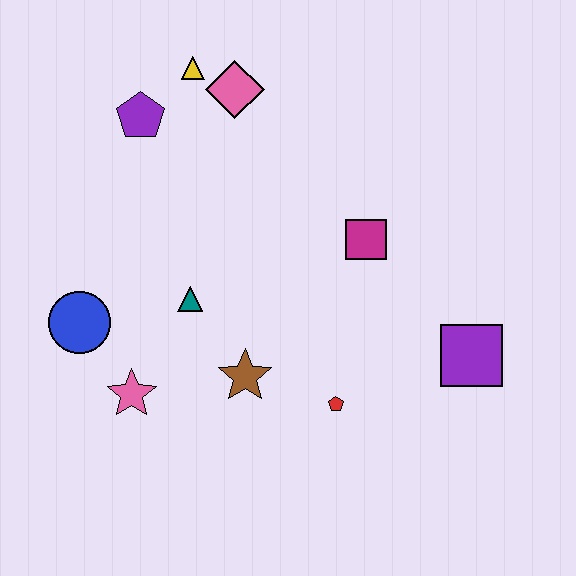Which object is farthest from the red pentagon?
The yellow triangle is farthest from the red pentagon.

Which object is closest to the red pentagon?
The brown star is closest to the red pentagon.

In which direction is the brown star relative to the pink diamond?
The brown star is below the pink diamond.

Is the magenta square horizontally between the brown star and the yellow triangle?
No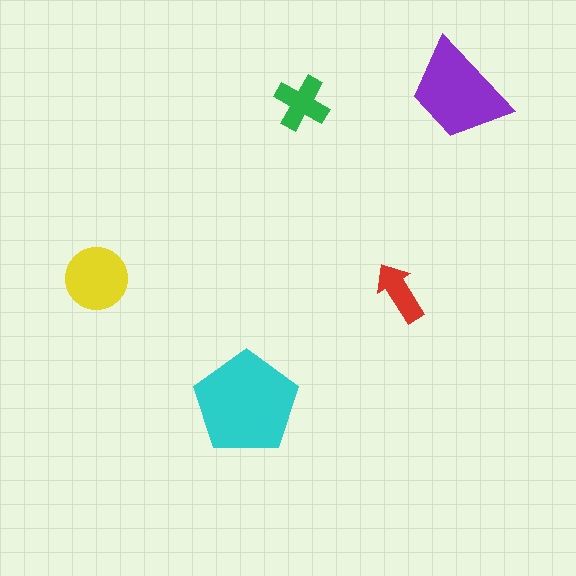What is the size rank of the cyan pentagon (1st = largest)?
1st.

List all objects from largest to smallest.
The cyan pentagon, the purple trapezoid, the yellow circle, the green cross, the red arrow.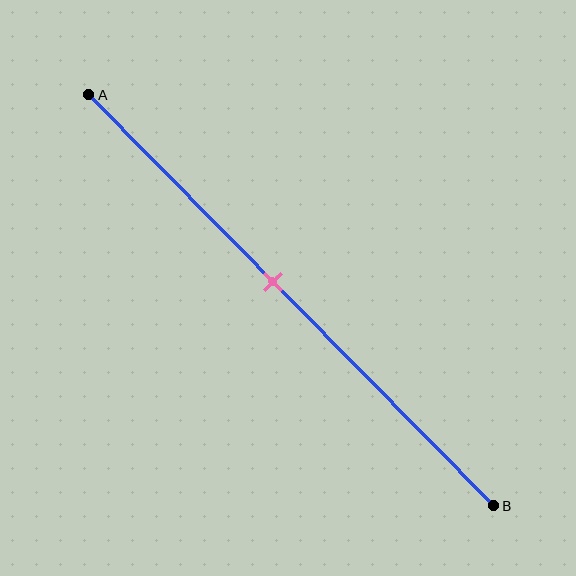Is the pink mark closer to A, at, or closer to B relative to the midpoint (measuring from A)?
The pink mark is closer to point A than the midpoint of segment AB.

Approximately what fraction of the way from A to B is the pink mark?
The pink mark is approximately 45% of the way from A to B.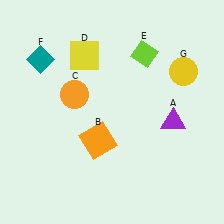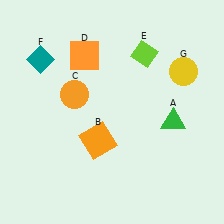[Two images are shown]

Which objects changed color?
A changed from purple to green. D changed from yellow to orange.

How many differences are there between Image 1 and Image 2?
There are 2 differences between the two images.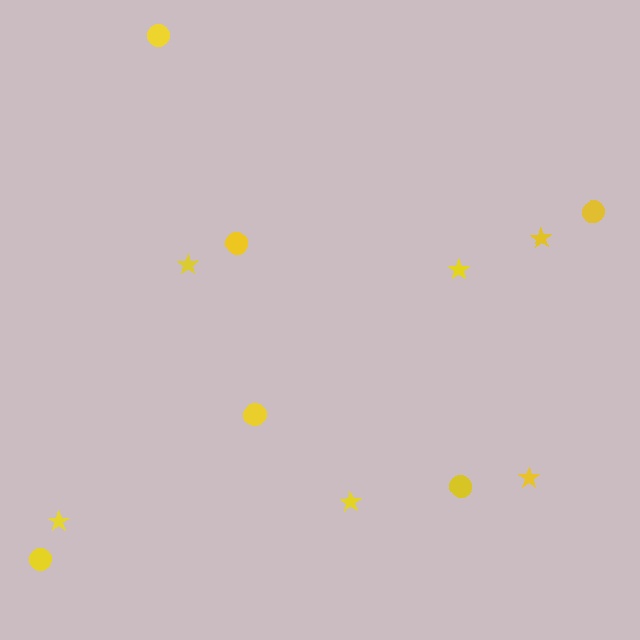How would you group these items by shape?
There are 2 groups: one group of circles (6) and one group of stars (6).